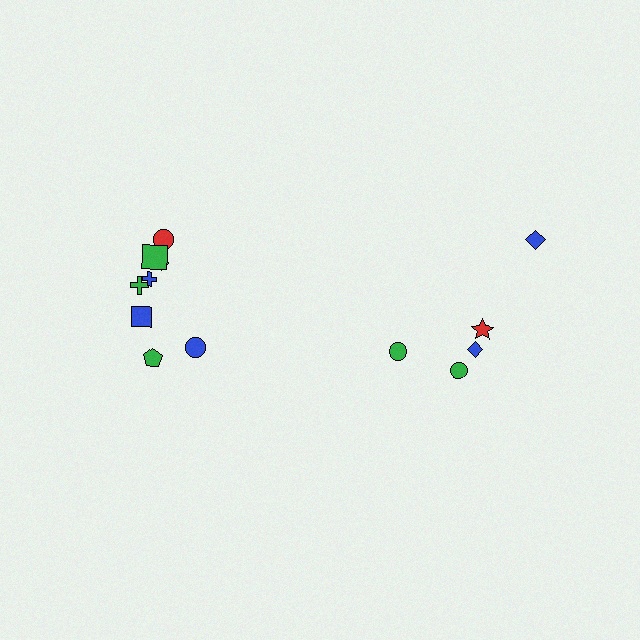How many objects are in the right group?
There are 5 objects.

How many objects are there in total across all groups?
There are 13 objects.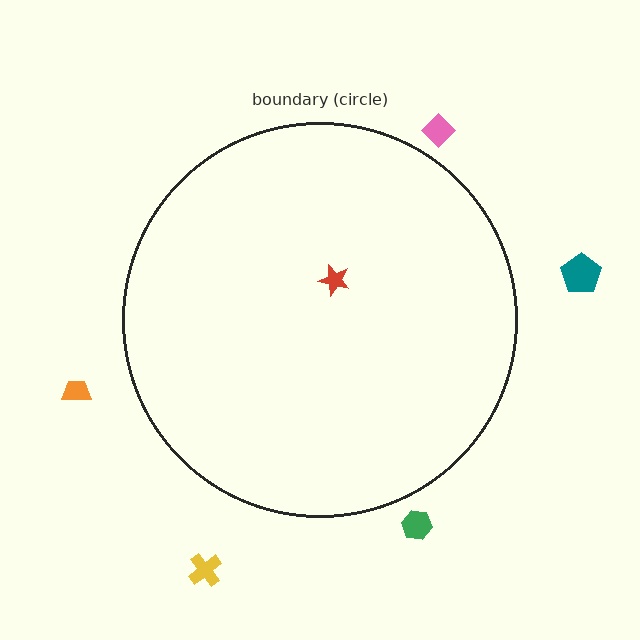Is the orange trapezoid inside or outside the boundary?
Outside.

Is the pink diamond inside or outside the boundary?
Outside.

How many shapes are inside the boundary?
1 inside, 5 outside.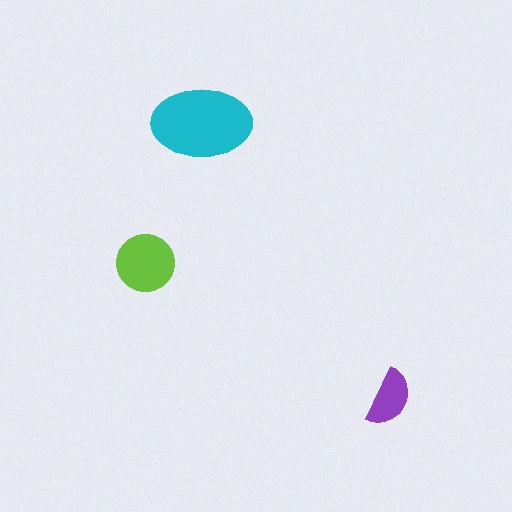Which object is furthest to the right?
The purple semicircle is rightmost.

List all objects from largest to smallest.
The cyan ellipse, the lime circle, the purple semicircle.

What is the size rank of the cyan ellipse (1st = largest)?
1st.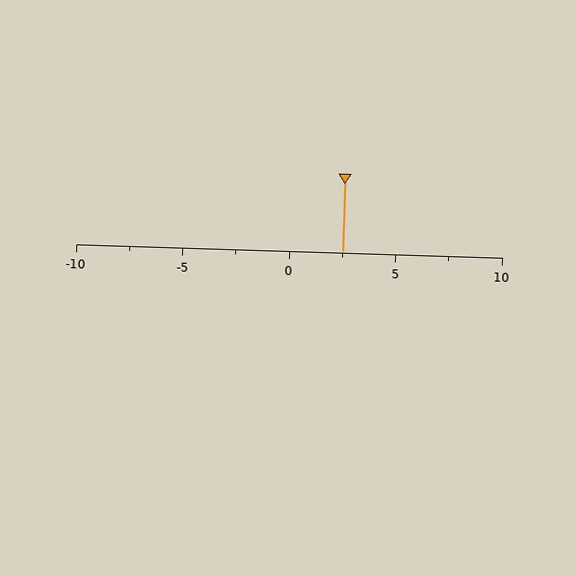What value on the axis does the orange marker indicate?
The marker indicates approximately 2.5.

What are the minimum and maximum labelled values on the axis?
The axis runs from -10 to 10.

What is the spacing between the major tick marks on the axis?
The major ticks are spaced 5 apart.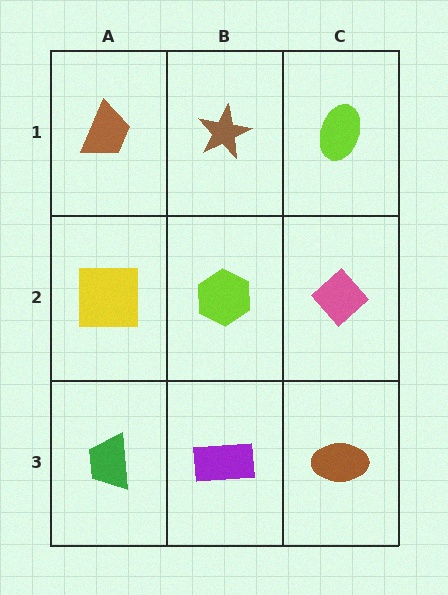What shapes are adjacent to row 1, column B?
A lime hexagon (row 2, column B), a brown trapezoid (row 1, column A), a lime ellipse (row 1, column C).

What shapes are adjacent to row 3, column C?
A pink diamond (row 2, column C), a purple rectangle (row 3, column B).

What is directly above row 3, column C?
A pink diamond.